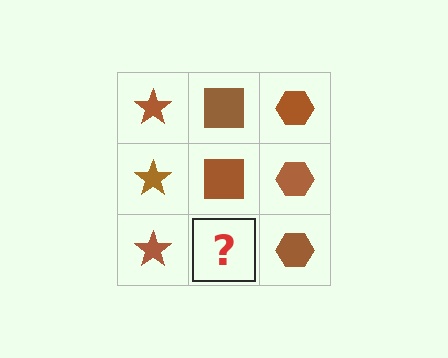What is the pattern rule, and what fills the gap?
The rule is that each column has a consistent shape. The gap should be filled with a brown square.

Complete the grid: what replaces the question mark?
The question mark should be replaced with a brown square.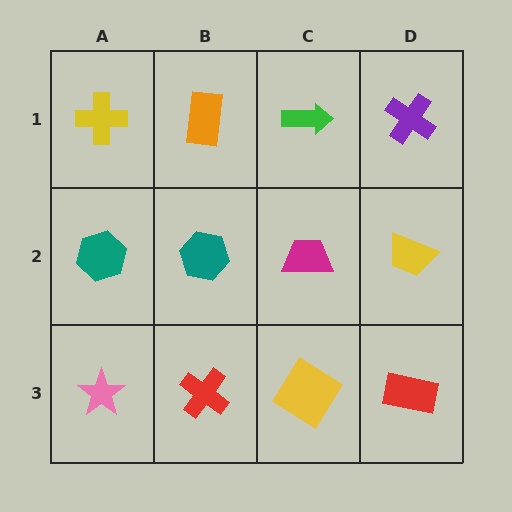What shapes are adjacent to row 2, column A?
A yellow cross (row 1, column A), a pink star (row 3, column A), a teal hexagon (row 2, column B).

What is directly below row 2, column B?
A red cross.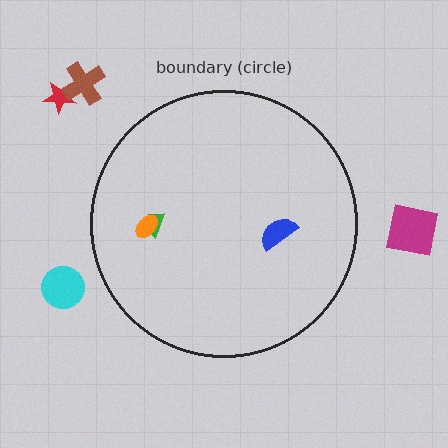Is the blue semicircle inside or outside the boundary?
Inside.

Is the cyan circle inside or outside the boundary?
Outside.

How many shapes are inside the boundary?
3 inside, 4 outside.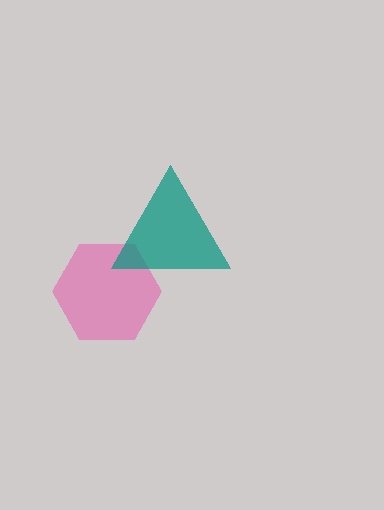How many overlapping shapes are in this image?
There are 2 overlapping shapes in the image.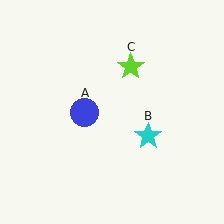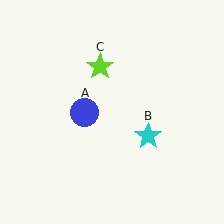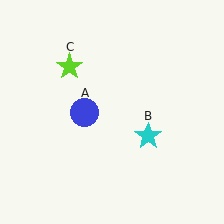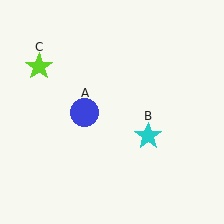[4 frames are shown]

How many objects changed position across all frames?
1 object changed position: lime star (object C).